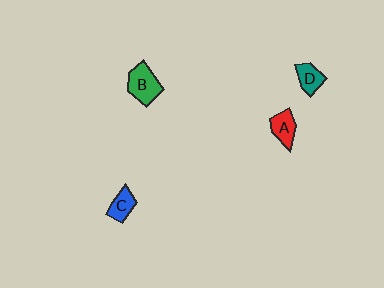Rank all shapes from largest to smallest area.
From largest to smallest: B (green), A (red), D (teal), C (blue).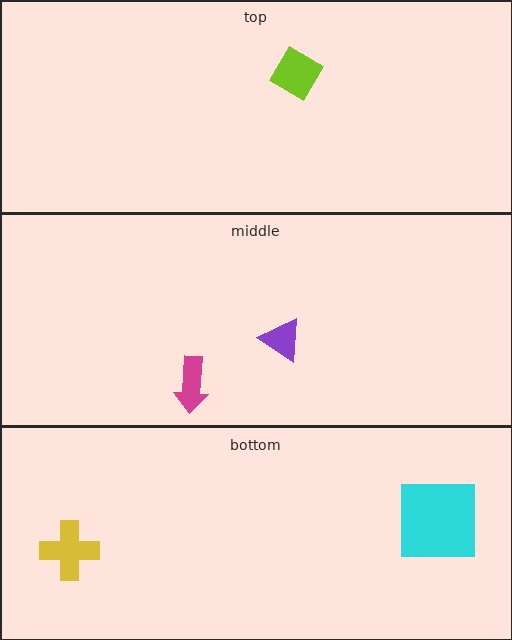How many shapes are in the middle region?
2.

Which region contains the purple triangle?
The middle region.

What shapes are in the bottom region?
The cyan square, the yellow cross.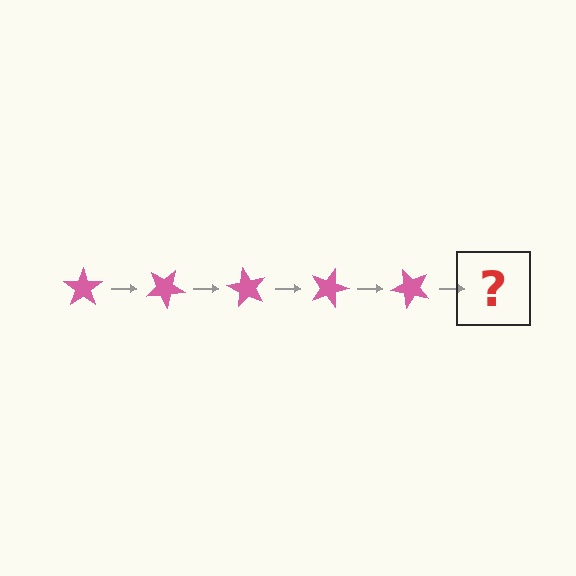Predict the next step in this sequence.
The next step is a pink star rotated 150 degrees.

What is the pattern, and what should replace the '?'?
The pattern is that the star rotates 30 degrees each step. The '?' should be a pink star rotated 150 degrees.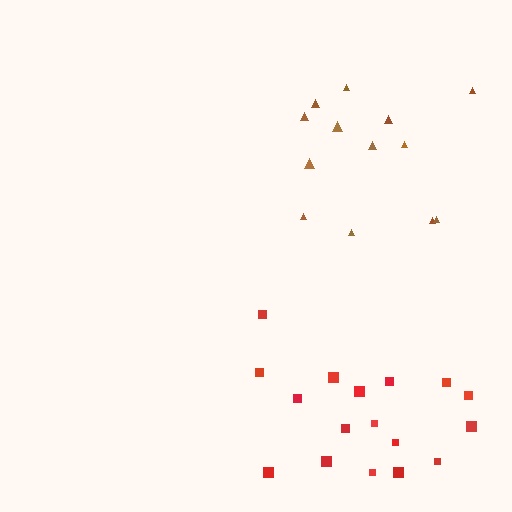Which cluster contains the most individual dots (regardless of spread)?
Red (17).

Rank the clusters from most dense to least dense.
brown, red.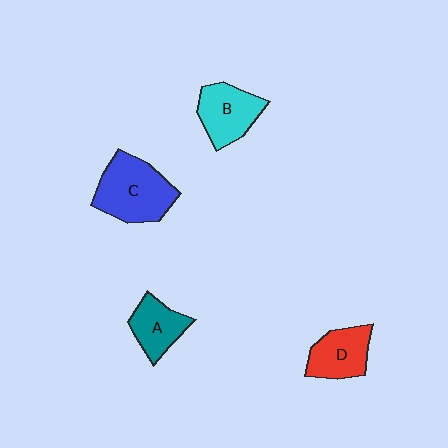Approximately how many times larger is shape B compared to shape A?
Approximately 1.2 times.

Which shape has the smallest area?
Shape A (teal).